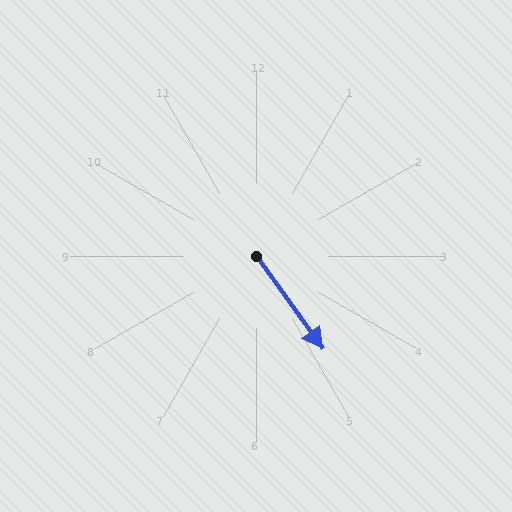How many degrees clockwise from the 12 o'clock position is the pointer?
Approximately 144 degrees.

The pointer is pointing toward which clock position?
Roughly 5 o'clock.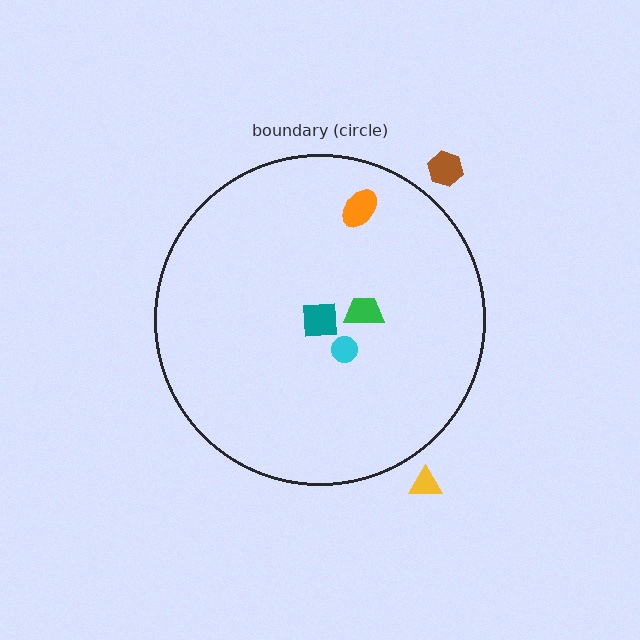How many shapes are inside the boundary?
4 inside, 2 outside.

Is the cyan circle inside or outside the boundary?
Inside.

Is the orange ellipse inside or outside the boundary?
Inside.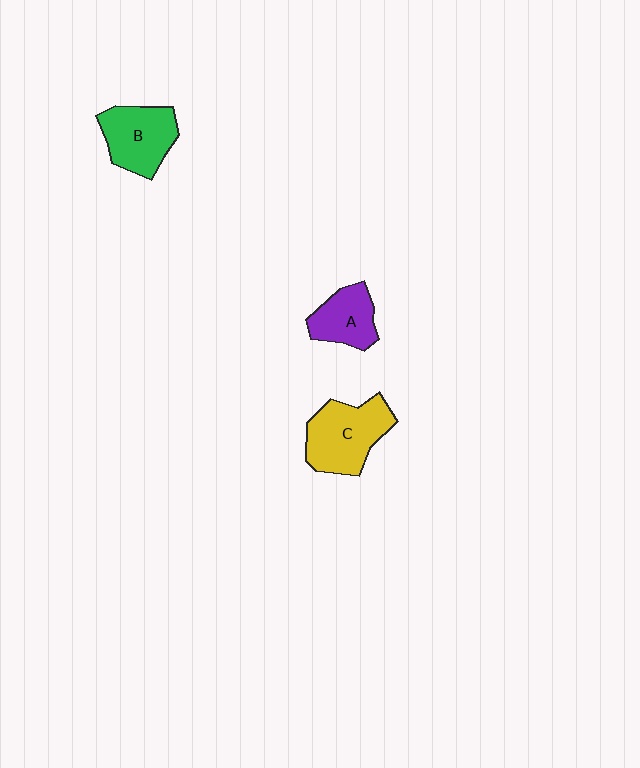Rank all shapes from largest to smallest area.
From largest to smallest: C (yellow), B (green), A (purple).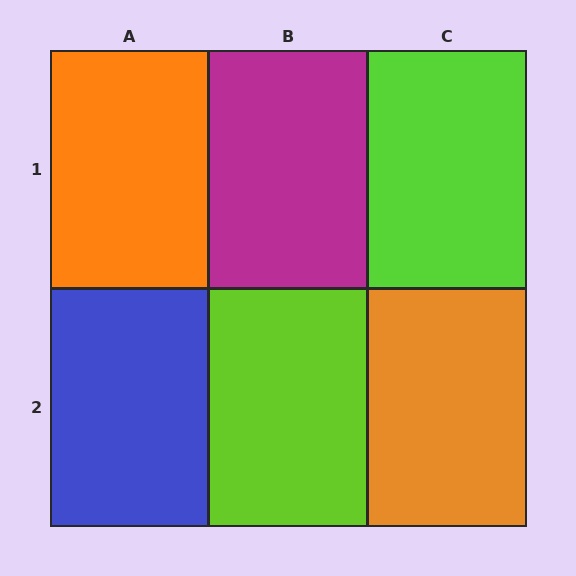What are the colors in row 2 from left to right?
Blue, lime, orange.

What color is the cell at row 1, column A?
Orange.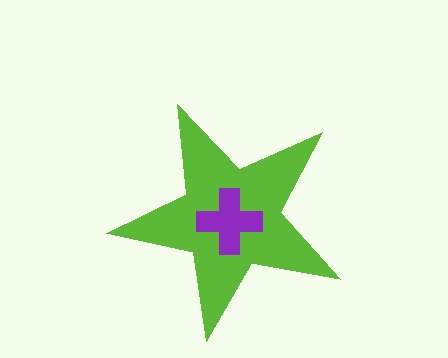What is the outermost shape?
The lime star.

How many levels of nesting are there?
2.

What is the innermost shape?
The purple cross.